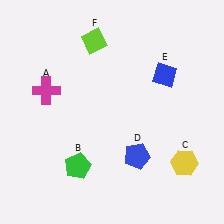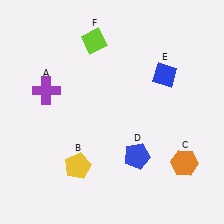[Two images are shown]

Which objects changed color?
A changed from magenta to purple. B changed from green to yellow. C changed from yellow to orange.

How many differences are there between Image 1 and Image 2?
There are 3 differences between the two images.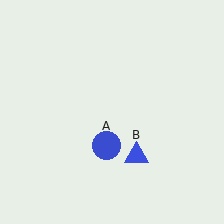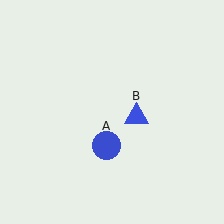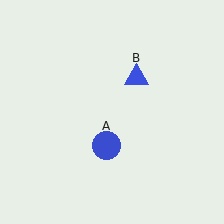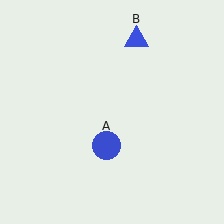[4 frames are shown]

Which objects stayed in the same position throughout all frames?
Blue circle (object A) remained stationary.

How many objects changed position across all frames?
1 object changed position: blue triangle (object B).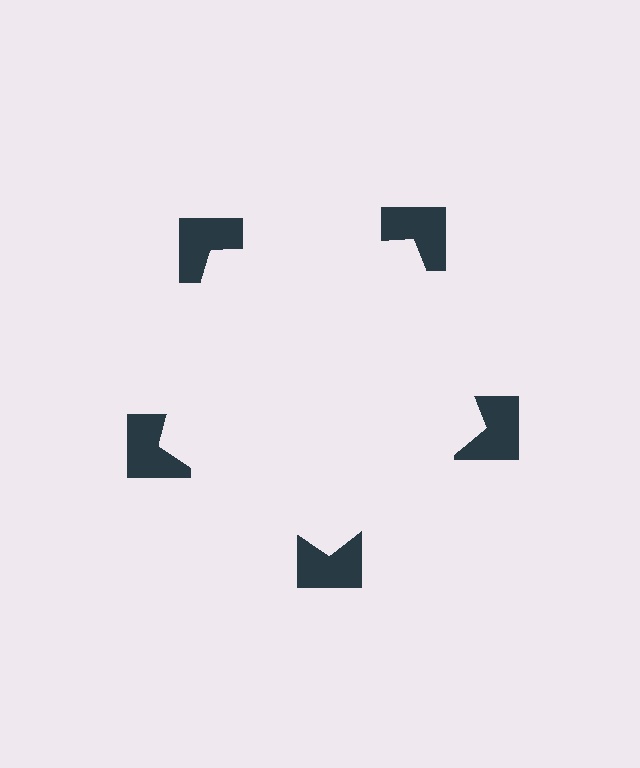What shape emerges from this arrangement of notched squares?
An illusory pentagon — its edges are inferred from the aligned wedge cuts in the notched squares, not physically drawn.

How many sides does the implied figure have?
5 sides.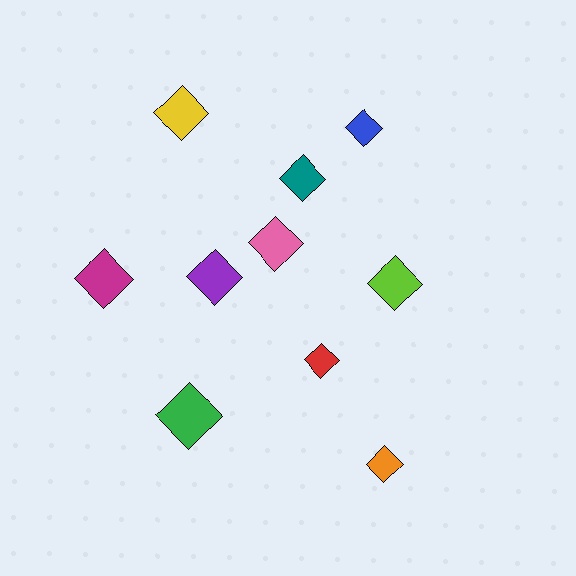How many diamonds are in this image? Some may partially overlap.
There are 10 diamonds.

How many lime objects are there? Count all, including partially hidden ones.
There is 1 lime object.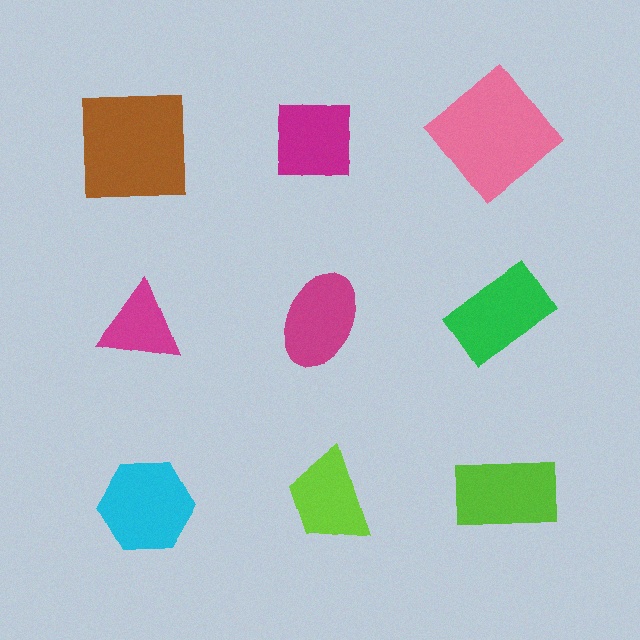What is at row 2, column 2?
A magenta ellipse.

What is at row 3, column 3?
A lime rectangle.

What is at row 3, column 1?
A cyan hexagon.